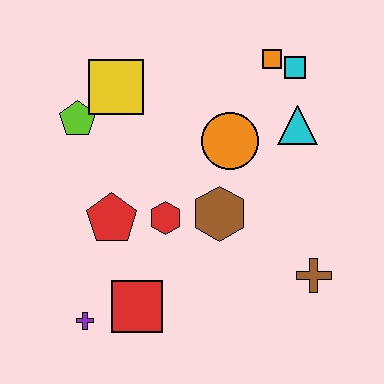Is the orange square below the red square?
No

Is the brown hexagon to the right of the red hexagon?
Yes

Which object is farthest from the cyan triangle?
The purple cross is farthest from the cyan triangle.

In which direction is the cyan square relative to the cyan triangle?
The cyan square is above the cyan triangle.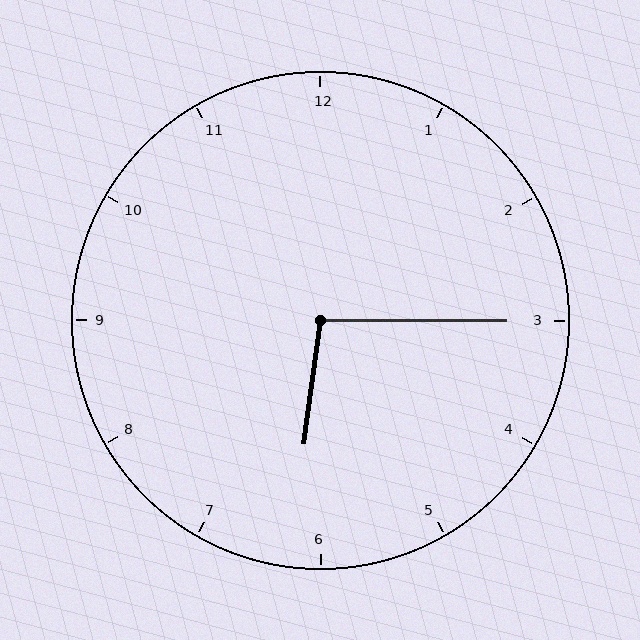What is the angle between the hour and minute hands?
Approximately 98 degrees.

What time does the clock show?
6:15.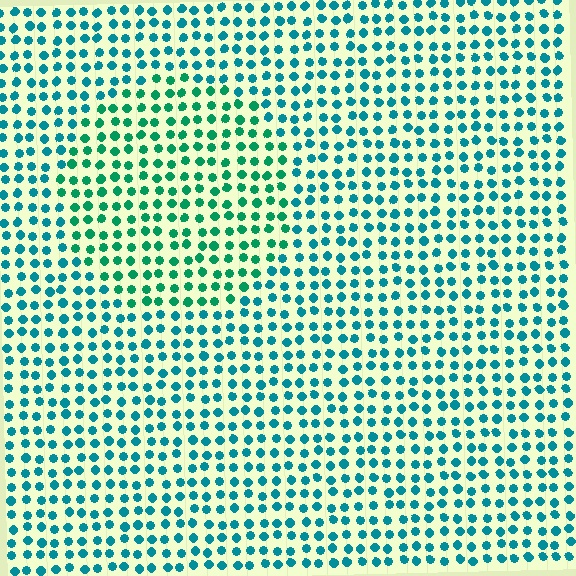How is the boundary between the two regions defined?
The boundary is defined purely by a slight shift in hue (about 30 degrees). Spacing, size, and orientation are identical on both sides.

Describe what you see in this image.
The image is filled with small teal elements in a uniform arrangement. A circle-shaped region is visible where the elements are tinted to a slightly different hue, forming a subtle color boundary.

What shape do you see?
I see a circle.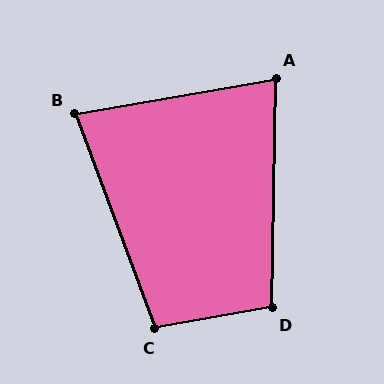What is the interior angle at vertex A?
Approximately 79 degrees (acute).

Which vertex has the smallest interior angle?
B, at approximately 79 degrees.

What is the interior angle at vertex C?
Approximately 101 degrees (obtuse).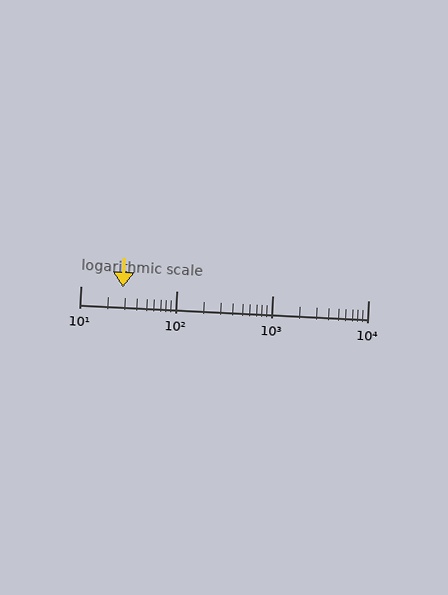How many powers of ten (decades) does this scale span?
The scale spans 3 decades, from 10 to 10000.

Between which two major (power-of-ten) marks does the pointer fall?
The pointer is between 10 and 100.